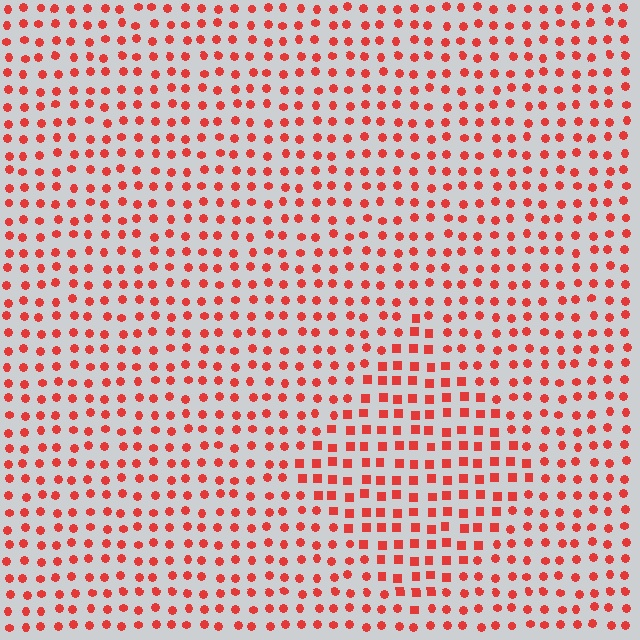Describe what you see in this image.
The image is filled with small red elements arranged in a uniform grid. A diamond-shaped region contains squares, while the surrounding area contains circles. The boundary is defined purely by the change in element shape.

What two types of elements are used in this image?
The image uses squares inside the diamond region and circles outside it.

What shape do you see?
I see a diamond.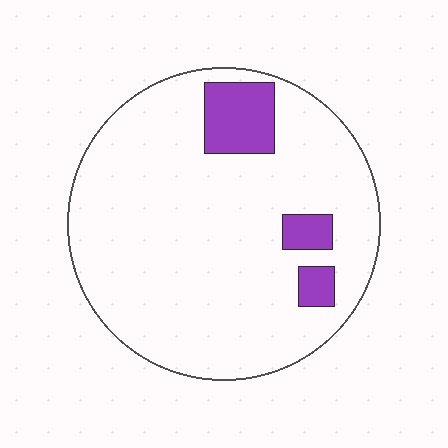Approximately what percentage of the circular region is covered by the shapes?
Approximately 10%.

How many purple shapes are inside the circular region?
3.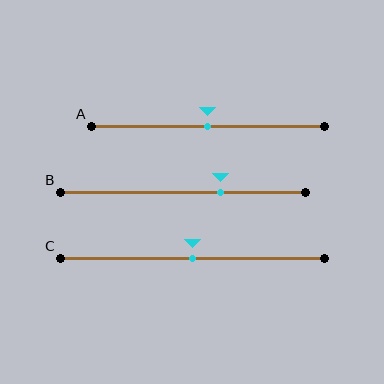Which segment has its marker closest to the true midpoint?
Segment A has its marker closest to the true midpoint.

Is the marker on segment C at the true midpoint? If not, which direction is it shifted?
Yes, the marker on segment C is at the true midpoint.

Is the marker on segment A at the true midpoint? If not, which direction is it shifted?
Yes, the marker on segment A is at the true midpoint.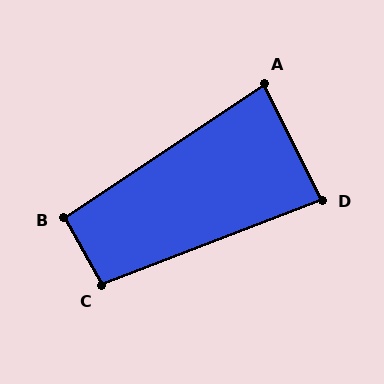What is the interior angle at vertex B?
Approximately 95 degrees (obtuse).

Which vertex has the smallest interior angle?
A, at approximately 83 degrees.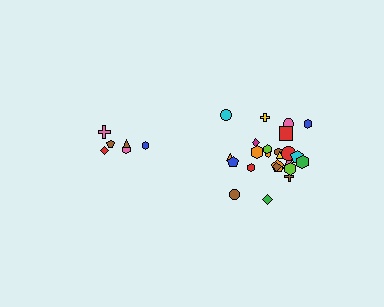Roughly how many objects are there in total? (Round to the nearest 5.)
Roughly 30 objects in total.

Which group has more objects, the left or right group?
The right group.